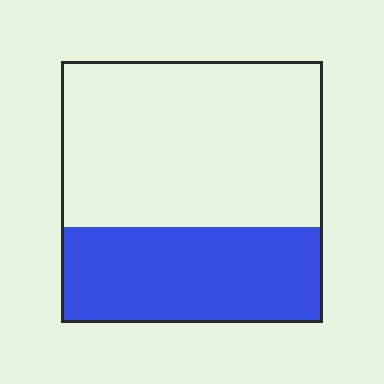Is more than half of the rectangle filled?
No.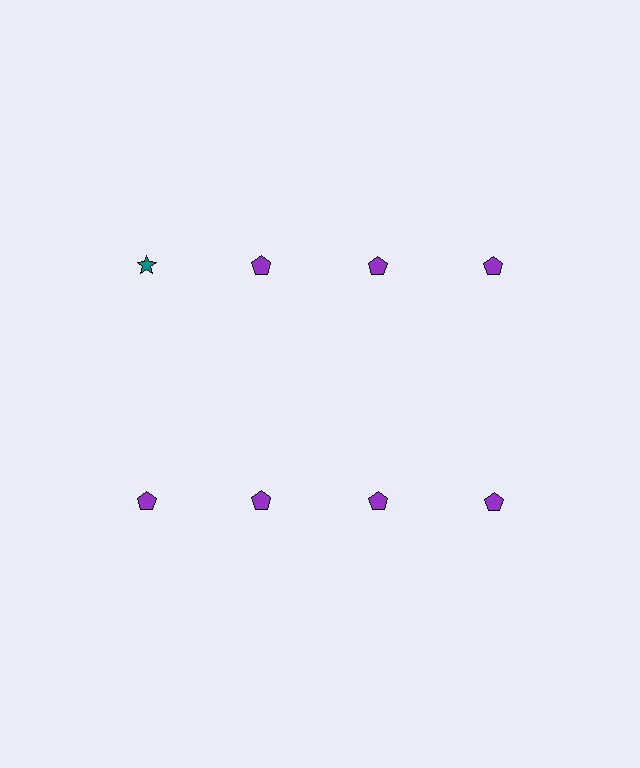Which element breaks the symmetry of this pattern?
The teal star in the top row, leftmost column breaks the symmetry. All other shapes are purple pentagons.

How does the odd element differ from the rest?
It differs in both color (teal instead of purple) and shape (star instead of pentagon).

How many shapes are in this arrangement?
There are 8 shapes arranged in a grid pattern.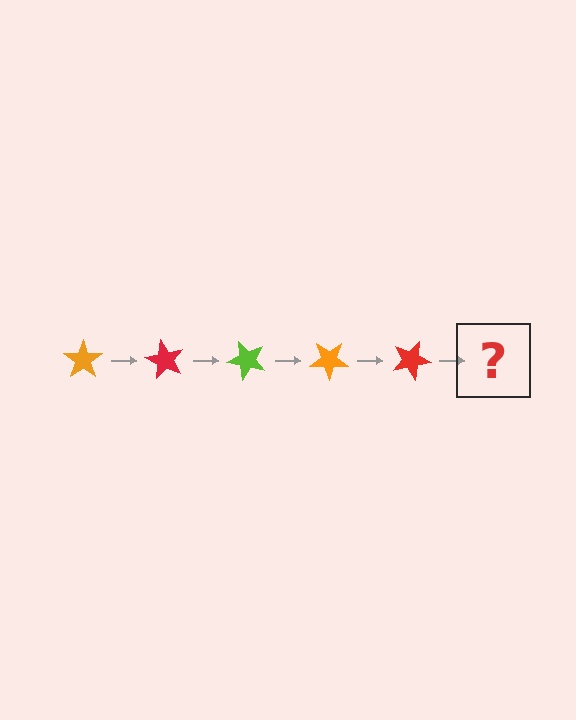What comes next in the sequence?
The next element should be a lime star, rotated 300 degrees from the start.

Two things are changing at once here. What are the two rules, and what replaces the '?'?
The two rules are that it rotates 60 degrees each step and the color cycles through orange, red, and lime. The '?' should be a lime star, rotated 300 degrees from the start.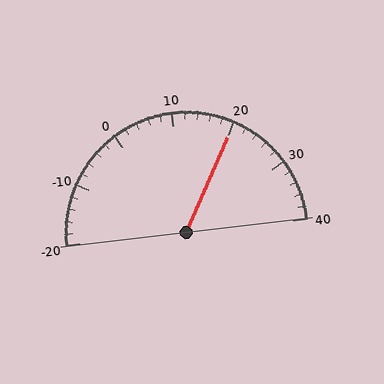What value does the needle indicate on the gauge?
The needle indicates approximately 20.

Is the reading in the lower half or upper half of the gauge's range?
The reading is in the upper half of the range (-20 to 40).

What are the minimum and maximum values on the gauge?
The gauge ranges from -20 to 40.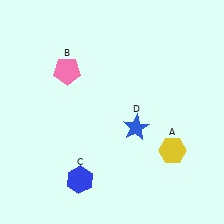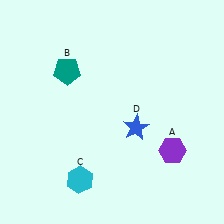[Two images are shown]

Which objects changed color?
A changed from yellow to purple. B changed from pink to teal. C changed from blue to cyan.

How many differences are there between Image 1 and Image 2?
There are 3 differences between the two images.